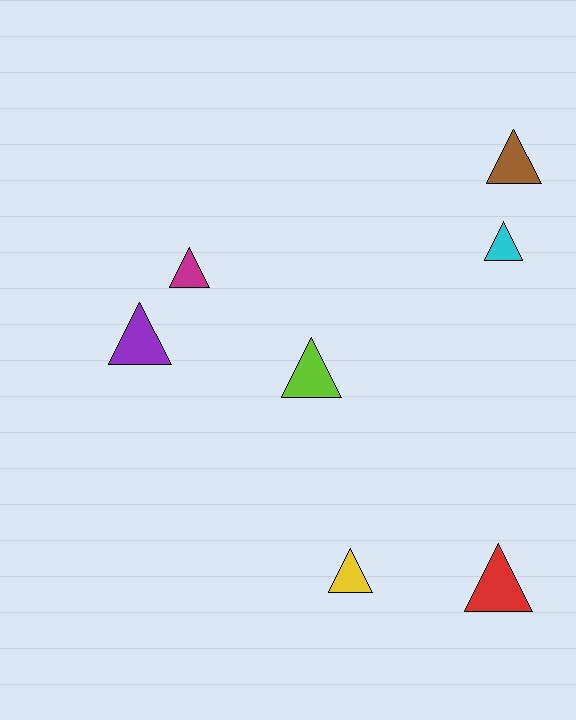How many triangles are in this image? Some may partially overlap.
There are 7 triangles.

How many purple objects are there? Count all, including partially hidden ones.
There is 1 purple object.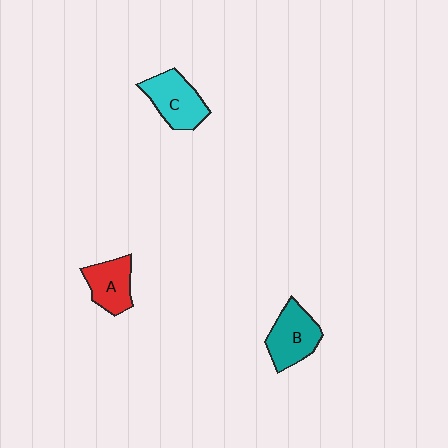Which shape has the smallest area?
Shape A (red).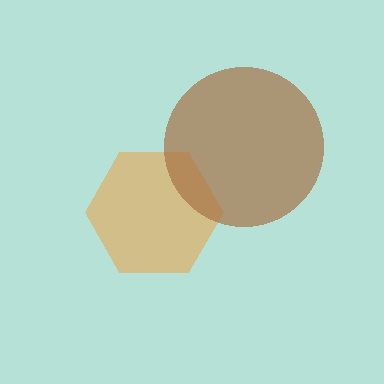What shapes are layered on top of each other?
The layered shapes are: an orange hexagon, a brown circle.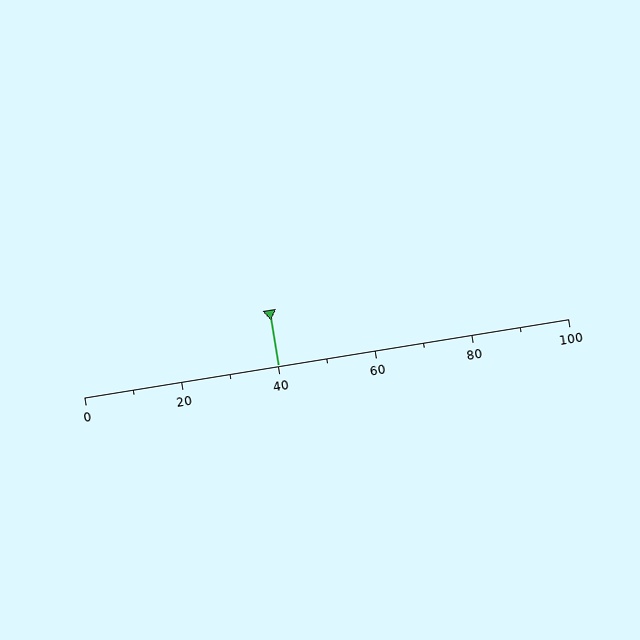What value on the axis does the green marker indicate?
The marker indicates approximately 40.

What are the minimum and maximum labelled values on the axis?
The axis runs from 0 to 100.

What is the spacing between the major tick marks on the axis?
The major ticks are spaced 20 apart.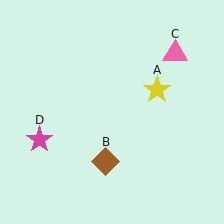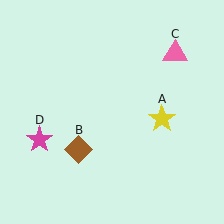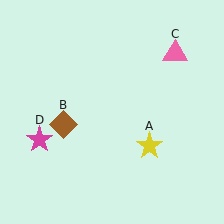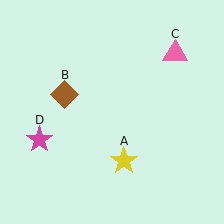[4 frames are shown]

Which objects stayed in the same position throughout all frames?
Pink triangle (object C) and magenta star (object D) remained stationary.